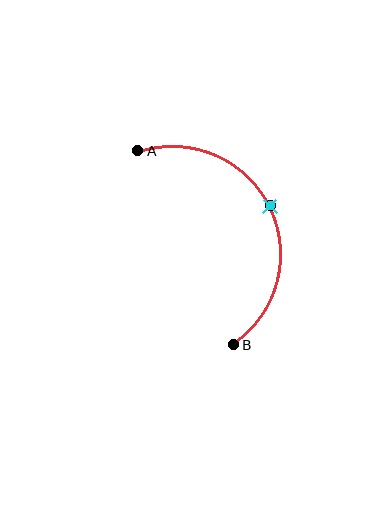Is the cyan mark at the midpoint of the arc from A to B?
Yes. The cyan mark lies on the arc at equal arc-length from both A and B — it is the arc midpoint.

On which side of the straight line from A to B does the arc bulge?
The arc bulges to the right of the straight line connecting A and B.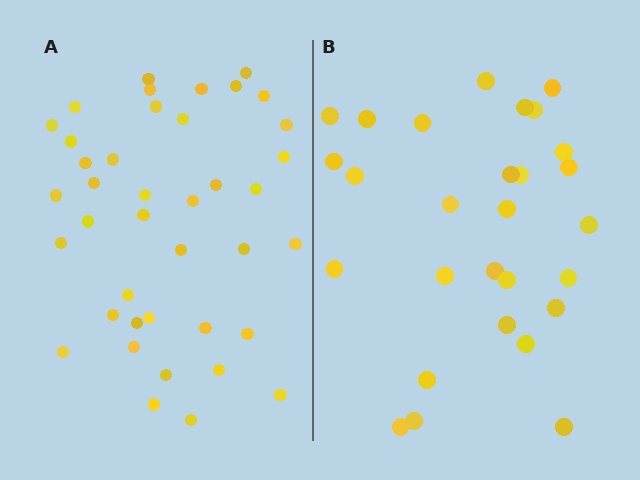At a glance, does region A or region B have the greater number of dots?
Region A (the left region) has more dots.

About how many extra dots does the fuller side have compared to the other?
Region A has roughly 12 or so more dots than region B.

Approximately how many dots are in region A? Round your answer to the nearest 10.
About 40 dots.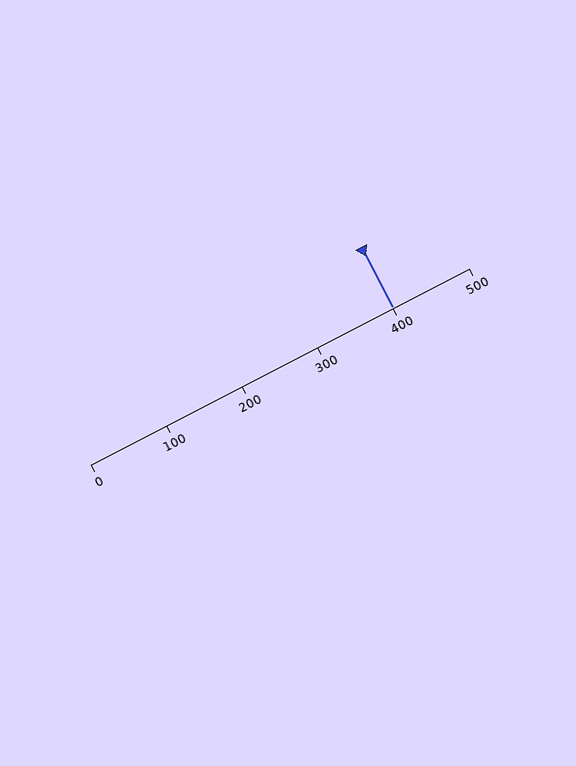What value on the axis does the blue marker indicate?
The marker indicates approximately 400.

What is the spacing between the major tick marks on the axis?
The major ticks are spaced 100 apart.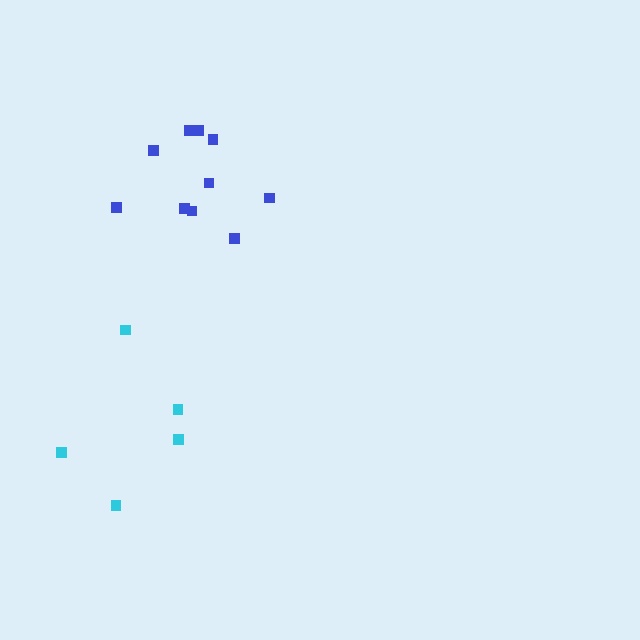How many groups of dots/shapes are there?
There are 2 groups.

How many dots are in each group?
Group 1: 10 dots, Group 2: 5 dots (15 total).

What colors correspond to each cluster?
The clusters are colored: blue, cyan.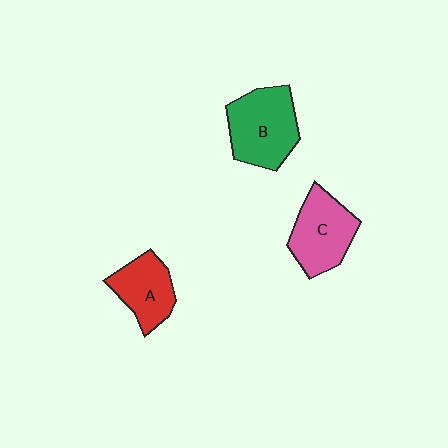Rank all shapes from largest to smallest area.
From largest to smallest: B (green), C (pink), A (red).